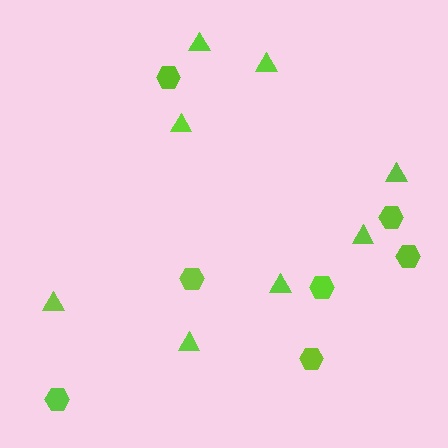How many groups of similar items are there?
There are 2 groups: one group of triangles (8) and one group of hexagons (7).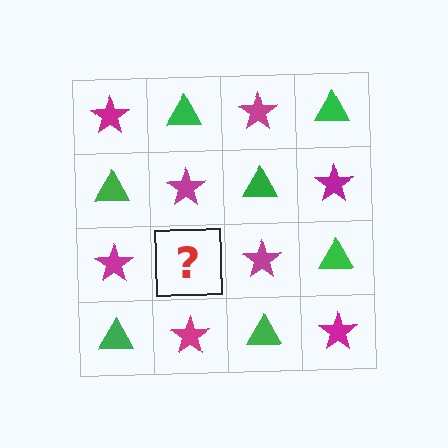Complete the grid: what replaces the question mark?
The question mark should be replaced with a green triangle.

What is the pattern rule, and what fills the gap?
The rule is that it alternates magenta star and green triangle in a checkerboard pattern. The gap should be filled with a green triangle.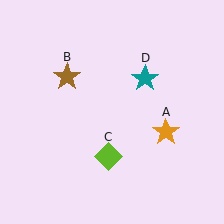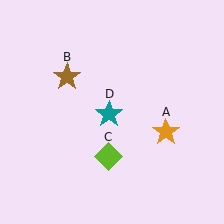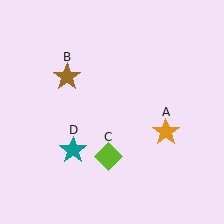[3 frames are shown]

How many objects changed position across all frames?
1 object changed position: teal star (object D).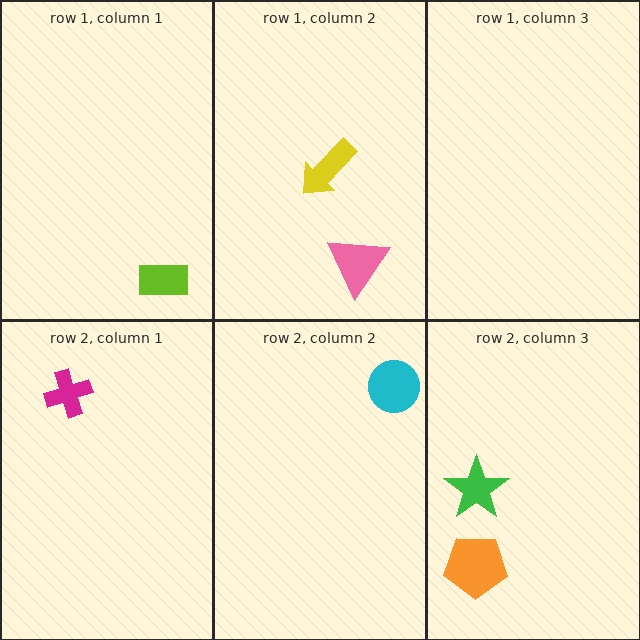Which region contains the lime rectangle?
The row 1, column 1 region.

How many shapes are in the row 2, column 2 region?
1.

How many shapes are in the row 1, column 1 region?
1.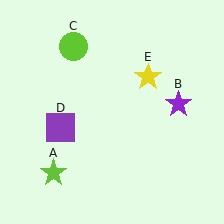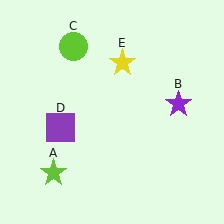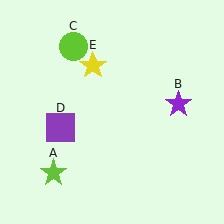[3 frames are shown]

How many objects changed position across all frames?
1 object changed position: yellow star (object E).